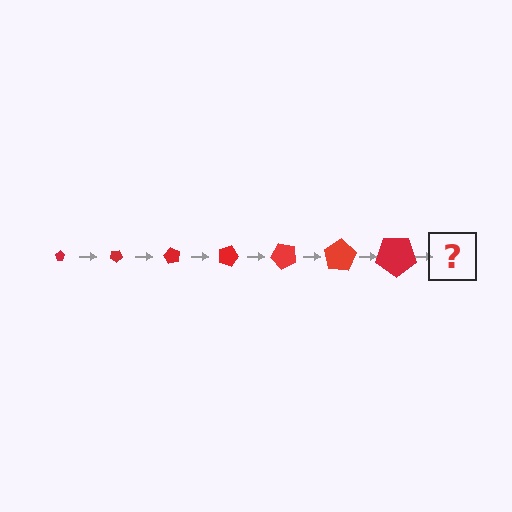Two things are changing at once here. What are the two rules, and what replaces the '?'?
The two rules are that the pentagon grows larger each step and it rotates 30 degrees each step. The '?' should be a pentagon, larger than the previous one and rotated 210 degrees from the start.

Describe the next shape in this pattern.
It should be a pentagon, larger than the previous one and rotated 210 degrees from the start.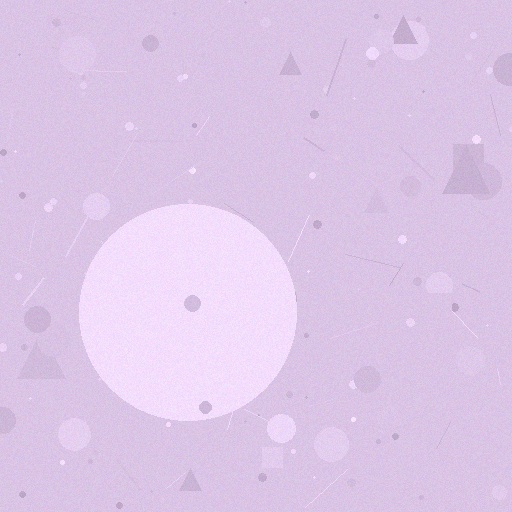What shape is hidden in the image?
A circle is hidden in the image.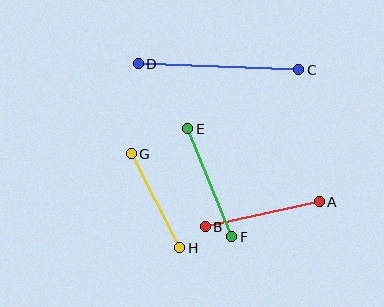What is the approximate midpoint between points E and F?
The midpoint is at approximately (210, 183) pixels.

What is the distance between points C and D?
The distance is approximately 161 pixels.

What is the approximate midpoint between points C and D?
The midpoint is at approximately (219, 67) pixels.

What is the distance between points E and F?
The distance is approximately 117 pixels.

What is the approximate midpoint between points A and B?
The midpoint is at approximately (262, 214) pixels.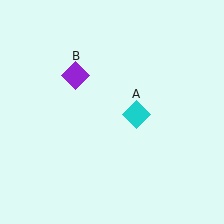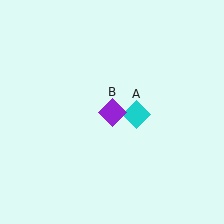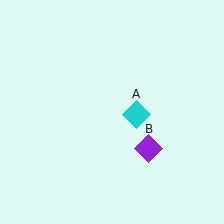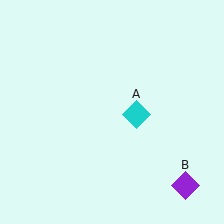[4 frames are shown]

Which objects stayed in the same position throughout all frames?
Cyan diamond (object A) remained stationary.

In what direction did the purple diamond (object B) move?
The purple diamond (object B) moved down and to the right.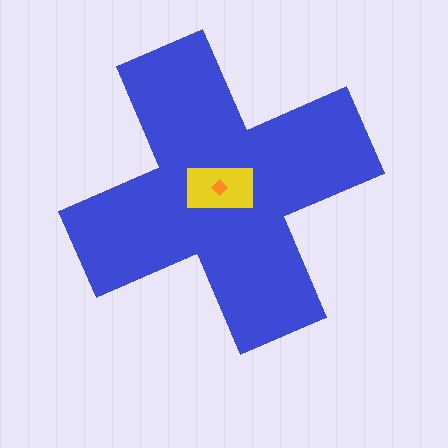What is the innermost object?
The orange diamond.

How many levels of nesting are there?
3.